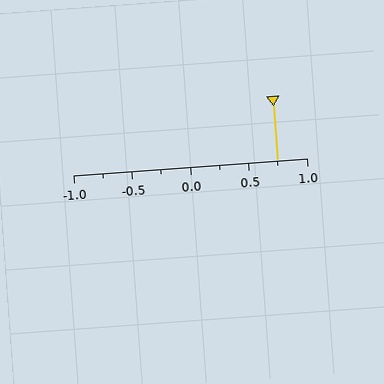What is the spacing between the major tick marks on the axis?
The major ticks are spaced 0.5 apart.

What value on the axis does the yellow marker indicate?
The marker indicates approximately 0.75.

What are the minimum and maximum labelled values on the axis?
The axis runs from -1.0 to 1.0.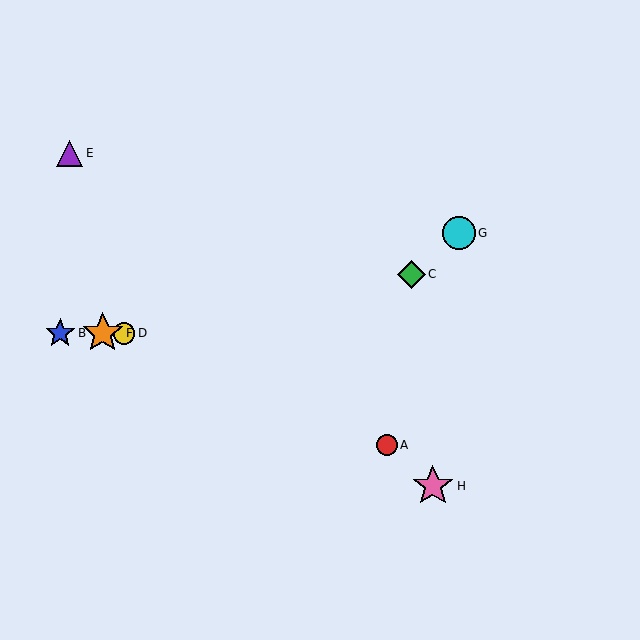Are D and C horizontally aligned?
No, D is at y≈333 and C is at y≈274.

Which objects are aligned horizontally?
Objects B, D, F are aligned horizontally.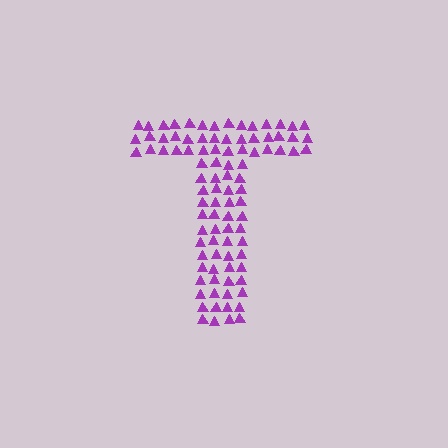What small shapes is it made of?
It is made of small triangles.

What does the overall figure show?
The overall figure shows the letter T.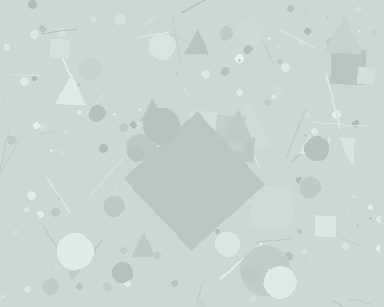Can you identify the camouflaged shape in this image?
The camouflaged shape is a diamond.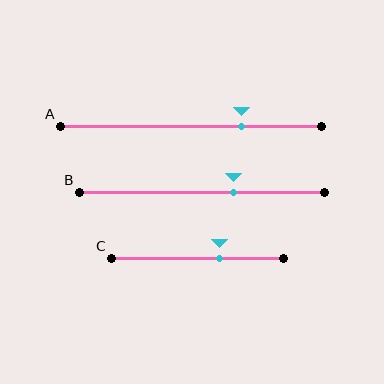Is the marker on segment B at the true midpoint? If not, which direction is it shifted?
No, the marker on segment B is shifted to the right by about 13% of the segment length.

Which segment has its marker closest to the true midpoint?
Segment C has its marker closest to the true midpoint.